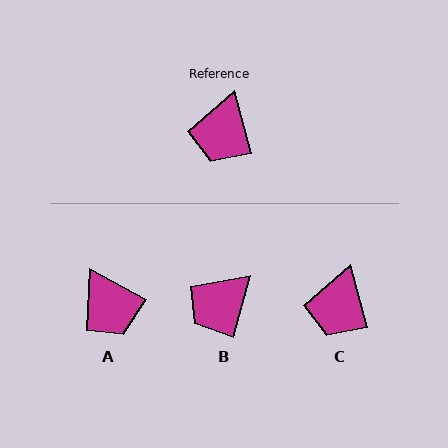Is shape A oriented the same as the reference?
No, it is off by about 46 degrees.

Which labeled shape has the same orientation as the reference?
C.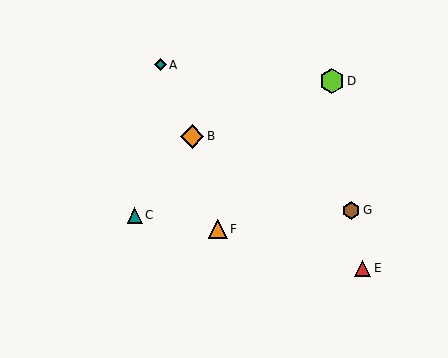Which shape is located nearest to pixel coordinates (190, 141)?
The orange diamond (labeled B) at (192, 136) is nearest to that location.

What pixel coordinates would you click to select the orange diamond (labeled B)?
Click at (192, 136) to select the orange diamond B.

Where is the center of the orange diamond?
The center of the orange diamond is at (192, 136).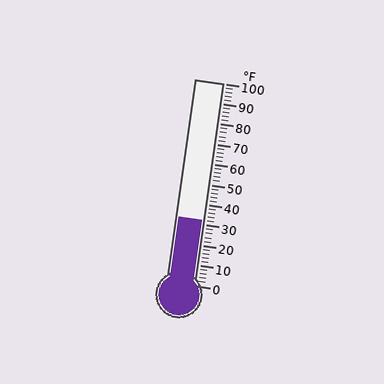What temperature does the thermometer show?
The thermometer shows approximately 32°F.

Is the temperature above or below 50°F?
The temperature is below 50°F.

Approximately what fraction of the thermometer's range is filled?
The thermometer is filled to approximately 30% of its range.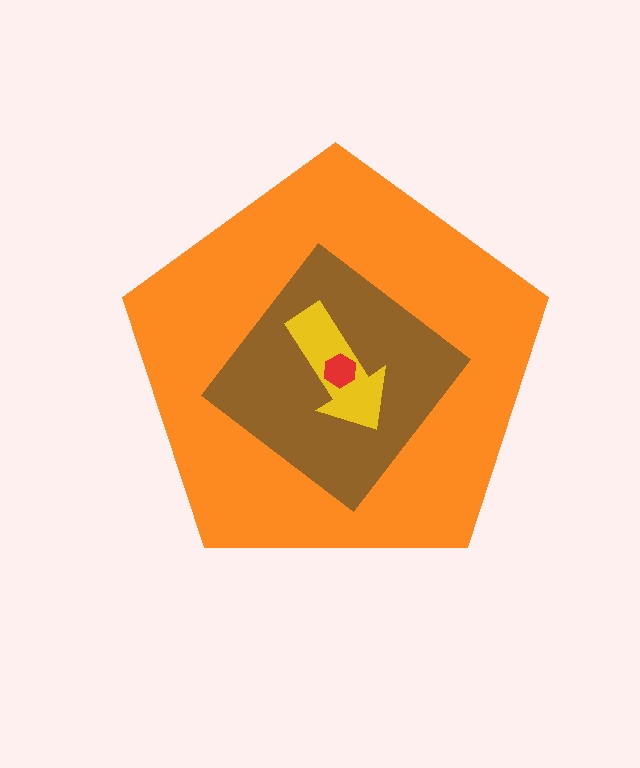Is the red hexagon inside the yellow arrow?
Yes.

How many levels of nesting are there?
4.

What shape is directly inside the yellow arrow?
The red hexagon.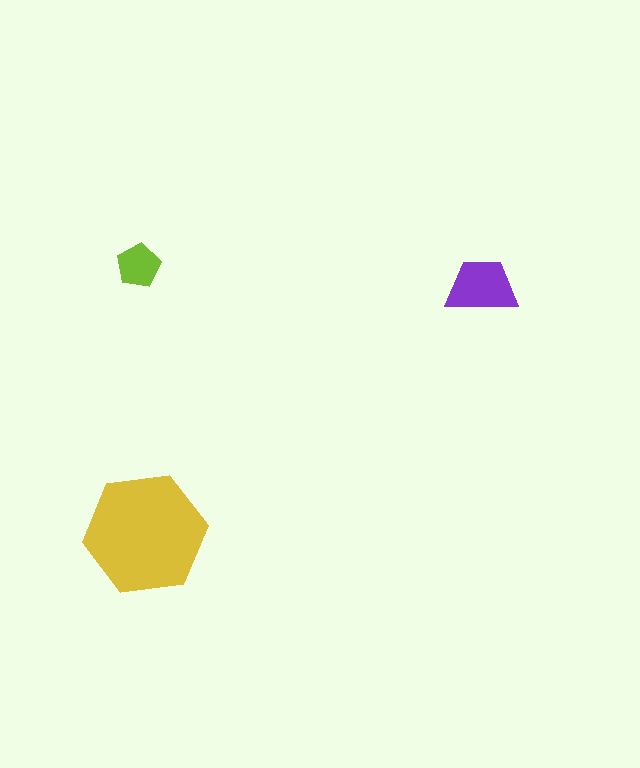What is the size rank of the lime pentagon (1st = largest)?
3rd.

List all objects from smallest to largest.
The lime pentagon, the purple trapezoid, the yellow hexagon.